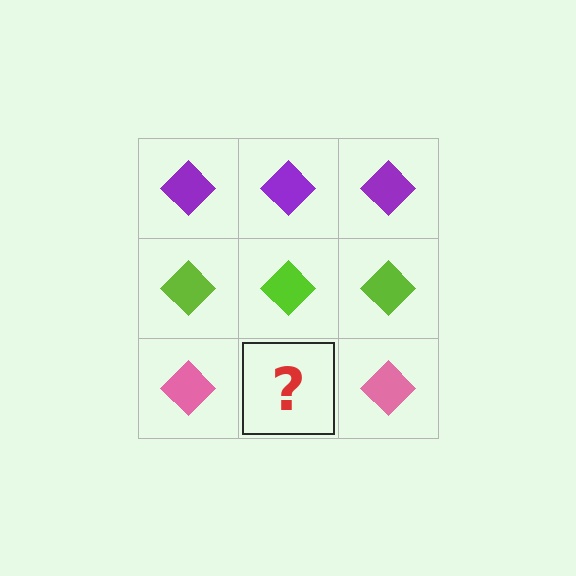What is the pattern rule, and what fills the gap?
The rule is that each row has a consistent color. The gap should be filled with a pink diamond.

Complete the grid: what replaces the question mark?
The question mark should be replaced with a pink diamond.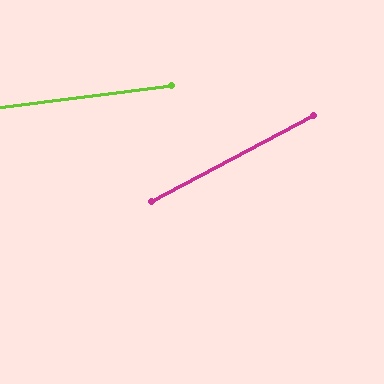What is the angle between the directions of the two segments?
Approximately 21 degrees.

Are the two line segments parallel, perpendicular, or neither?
Neither parallel nor perpendicular — they differ by about 21°.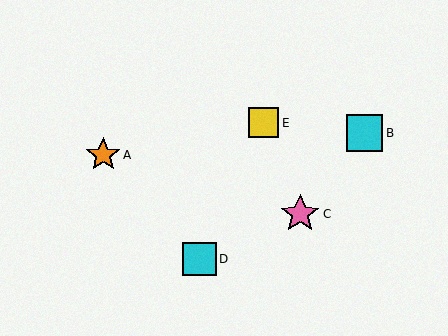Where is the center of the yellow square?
The center of the yellow square is at (263, 123).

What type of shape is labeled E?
Shape E is a yellow square.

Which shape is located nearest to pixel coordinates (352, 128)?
The cyan square (labeled B) at (364, 133) is nearest to that location.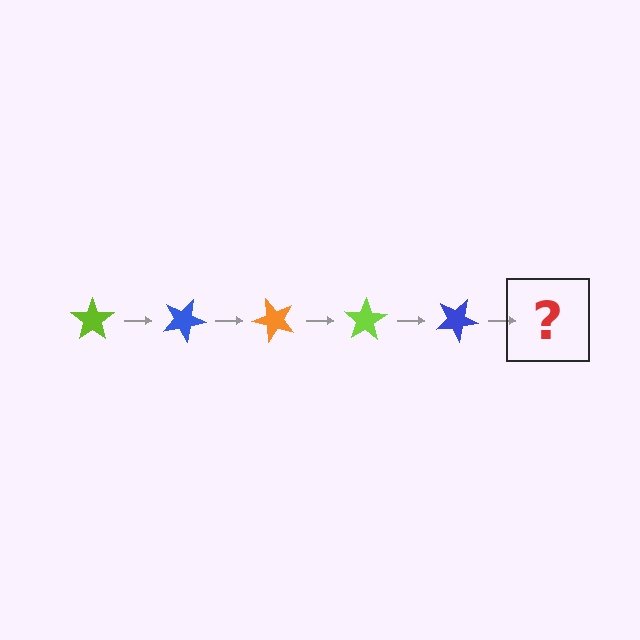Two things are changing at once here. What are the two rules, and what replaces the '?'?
The two rules are that it rotates 25 degrees each step and the color cycles through lime, blue, and orange. The '?' should be an orange star, rotated 125 degrees from the start.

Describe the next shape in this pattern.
It should be an orange star, rotated 125 degrees from the start.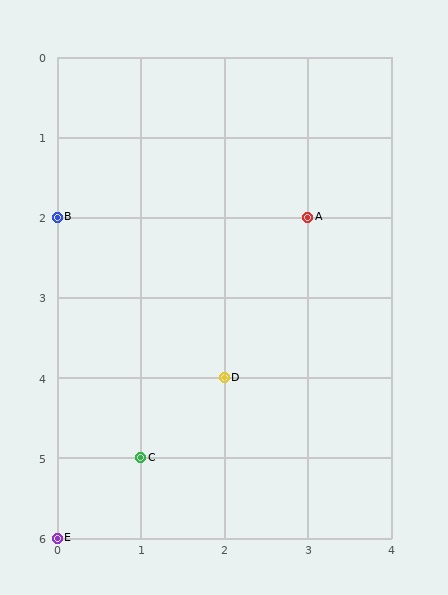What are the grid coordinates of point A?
Point A is at grid coordinates (3, 2).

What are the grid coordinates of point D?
Point D is at grid coordinates (2, 4).